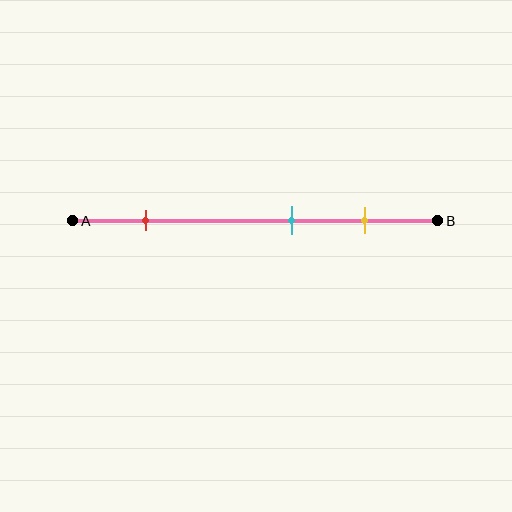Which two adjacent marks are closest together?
The cyan and yellow marks are the closest adjacent pair.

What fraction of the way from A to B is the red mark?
The red mark is approximately 20% (0.2) of the way from A to B.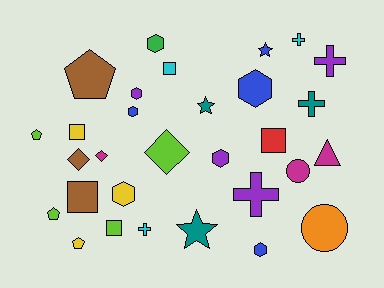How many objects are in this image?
There are 30 objects.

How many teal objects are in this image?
There are 3 teal objects.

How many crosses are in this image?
There are 5 crosses.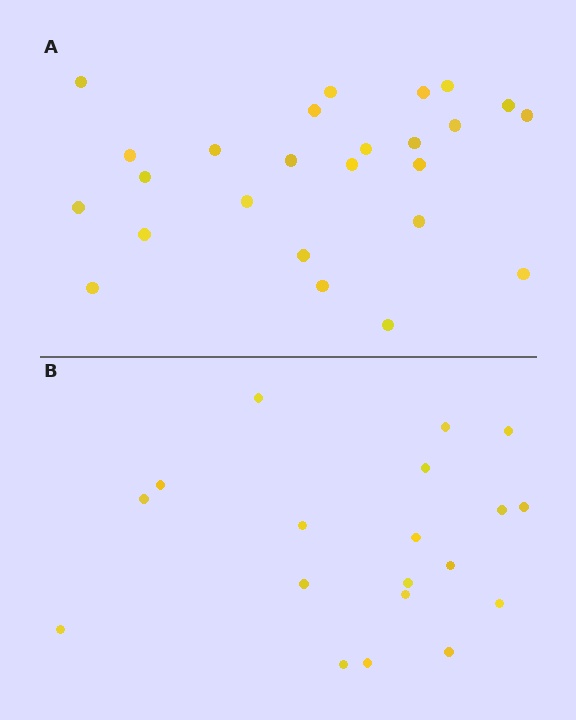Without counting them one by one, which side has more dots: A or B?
Region A (the top region) has more dots.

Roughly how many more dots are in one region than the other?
Region A has about 6 more dots than region B.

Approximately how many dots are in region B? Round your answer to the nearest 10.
About 20 dots. (The exact count is 19, which rounds to 20.)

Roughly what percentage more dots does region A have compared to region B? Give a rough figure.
About 30% more.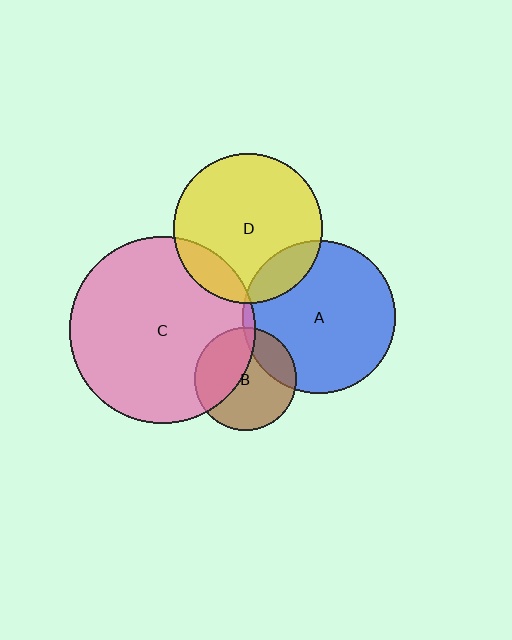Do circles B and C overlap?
Yes.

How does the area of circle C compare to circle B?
Approximately 3.3 times.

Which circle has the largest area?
Circle C (pink).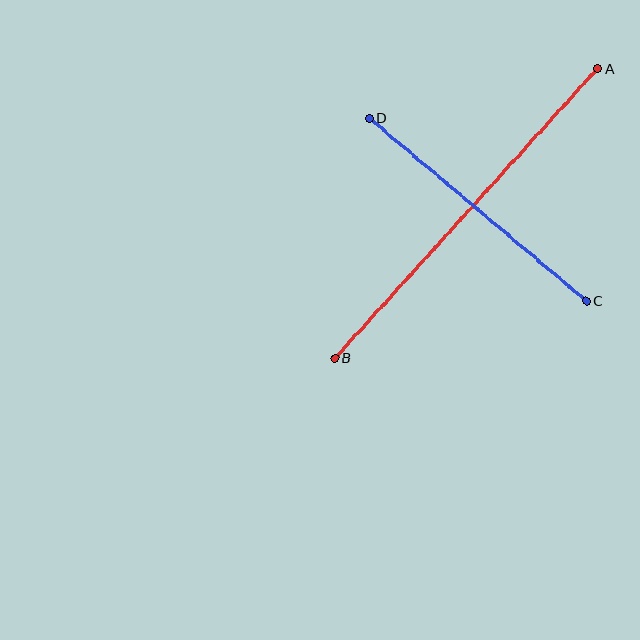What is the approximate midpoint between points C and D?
The midpoint is at approximately (478, 209) pixels.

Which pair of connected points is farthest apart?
Points A and B are farthest apart.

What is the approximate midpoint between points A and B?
The midpoint is at approximately (466, 213) pixels.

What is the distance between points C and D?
The distance is approximately 284 pixels.